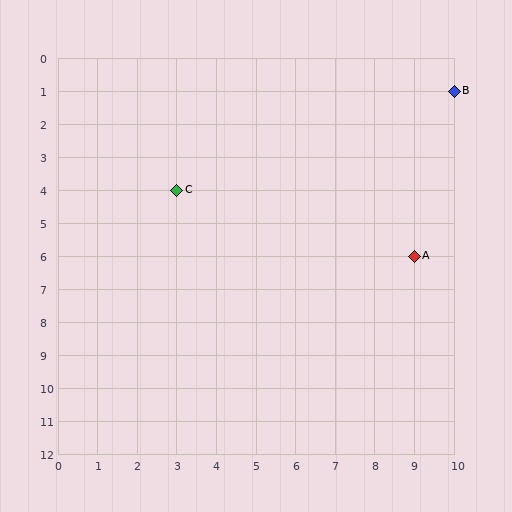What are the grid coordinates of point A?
Point A is at grid coordinates (9, 6).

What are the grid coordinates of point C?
Point C is at grid coordinates (3, 4).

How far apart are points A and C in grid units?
Points A and C are 6 columns and 2 rows apart (about 6.3 grid units diagonally).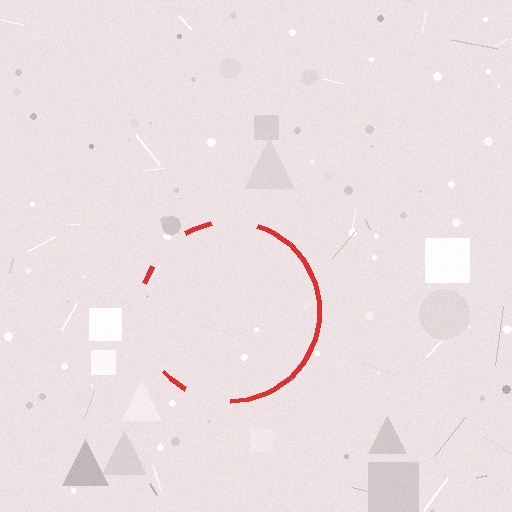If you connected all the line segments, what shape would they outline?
They would outline a circle.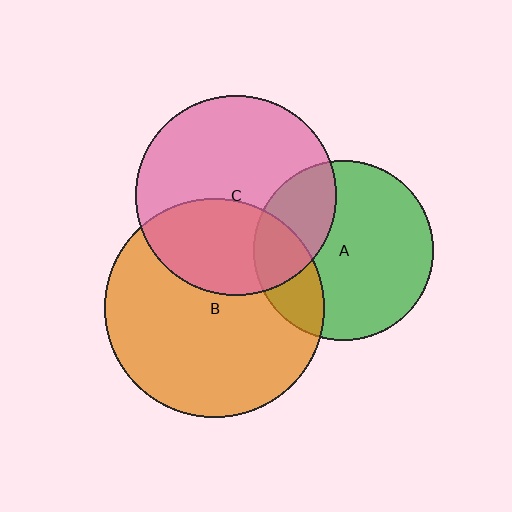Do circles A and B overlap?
Yes.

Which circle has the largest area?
Circle B (orange).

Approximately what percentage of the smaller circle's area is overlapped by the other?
Approximately 20%.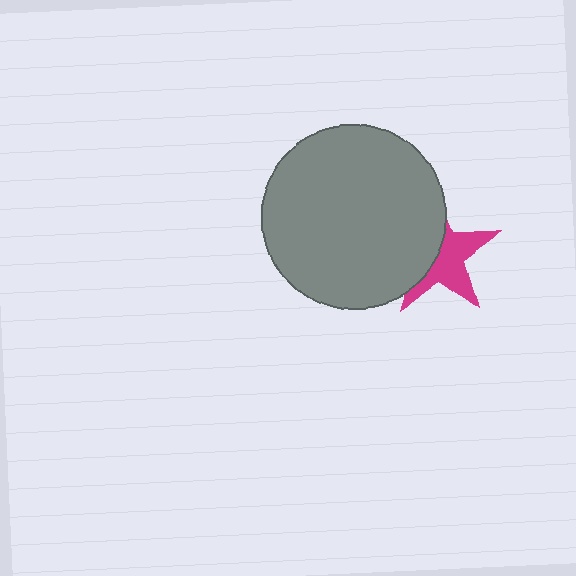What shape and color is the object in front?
The object in front is a gray circle.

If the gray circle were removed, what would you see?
You would see the complete magenta star.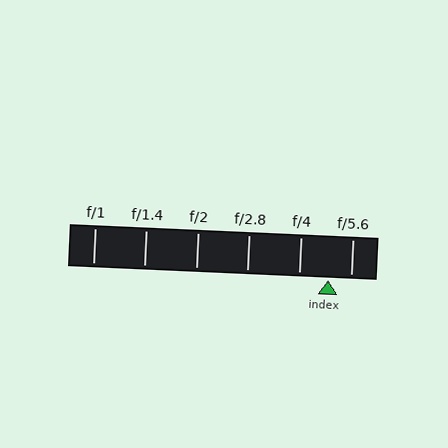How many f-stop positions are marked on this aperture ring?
There are 6 f-stop positions marked.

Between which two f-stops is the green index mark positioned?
The index mark is between f/4 and f/5.6.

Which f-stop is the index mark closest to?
The index mark is closest to f/5.6.